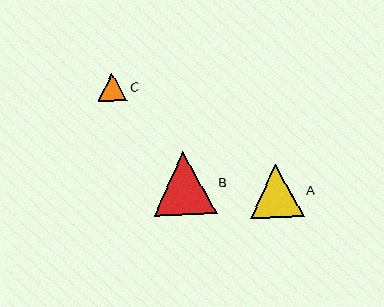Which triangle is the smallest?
Triangle C is the smallest with a size of approximately 29 pixels.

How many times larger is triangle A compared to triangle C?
Triangle A is approximately 1.9 times the size of triangle C.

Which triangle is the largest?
Triangle B is the largest with a size of approximately 63 pixels.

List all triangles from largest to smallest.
From largest to smallest: B, A, C.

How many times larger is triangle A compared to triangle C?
Triangle A is approximately 1.9 times the size of triangle C.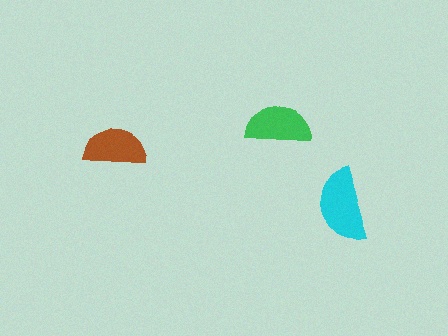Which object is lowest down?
The cyan semicircle is bottommost.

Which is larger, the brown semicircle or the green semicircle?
The green one.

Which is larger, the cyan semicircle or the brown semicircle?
The cyan one.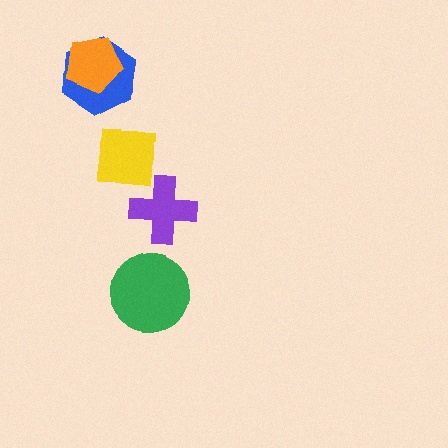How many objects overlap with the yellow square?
0 objects overlap with the yellow square.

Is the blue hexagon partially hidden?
Yes, it is partially covered by another shape.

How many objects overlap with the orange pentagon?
1 object overlaps with the orange pentagon.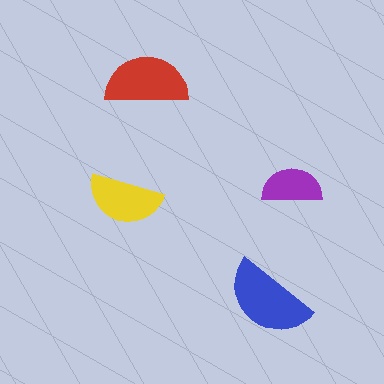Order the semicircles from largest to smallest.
the blue one, the red one, the yellow one, the purple one.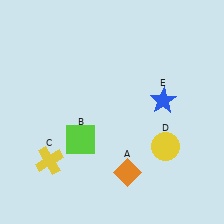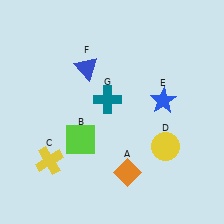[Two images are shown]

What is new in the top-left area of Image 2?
A teal cross (G) was added in the top-left area of Image 2.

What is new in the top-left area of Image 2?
A blue triangle (F) was added in the top-left area of Image 2.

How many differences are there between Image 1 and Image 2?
There are 2 differences between the two images.